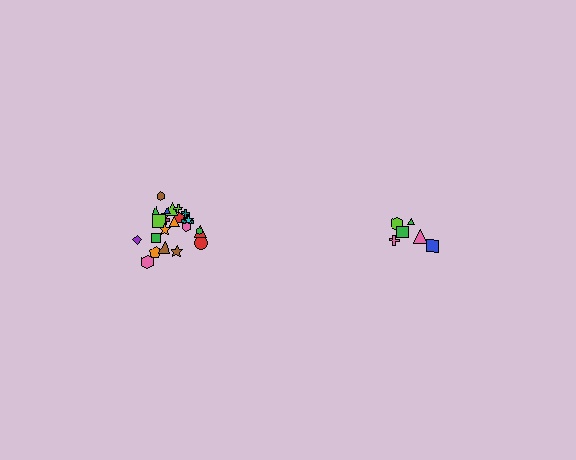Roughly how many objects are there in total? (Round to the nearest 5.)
Roughly 30 objects in total.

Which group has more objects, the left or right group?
The left group.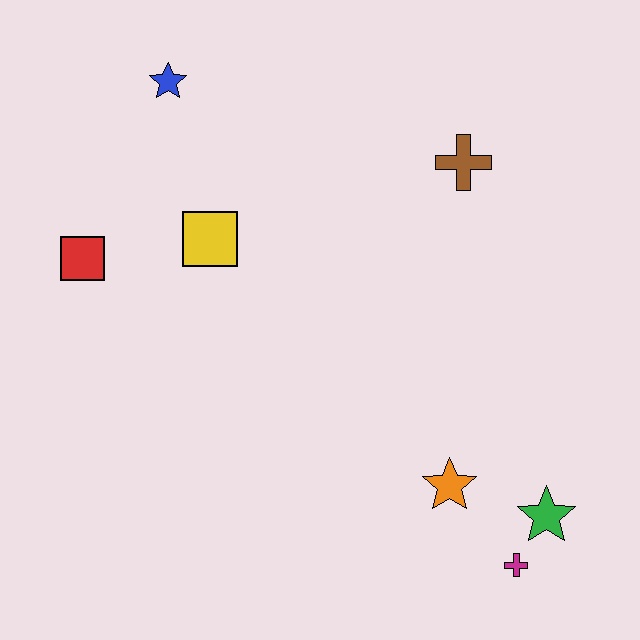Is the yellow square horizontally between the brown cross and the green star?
No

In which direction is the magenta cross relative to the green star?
The magenta cross is below the green star.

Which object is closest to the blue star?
The yellow square is closest to the blue star.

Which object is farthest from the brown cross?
The magenta cross is farthest from the brown cross.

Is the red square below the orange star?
No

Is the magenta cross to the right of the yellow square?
Yes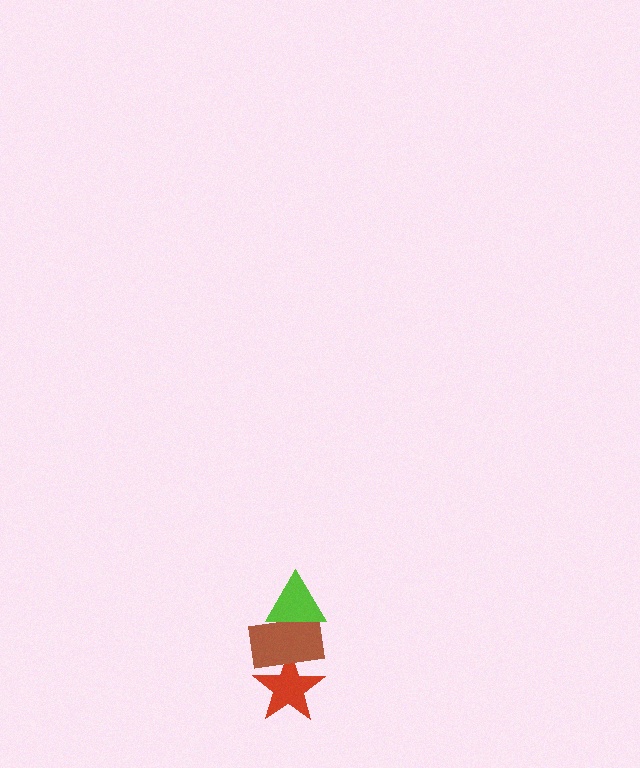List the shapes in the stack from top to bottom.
From top to bottom: the lime triangle, the brown rectangle, the red star.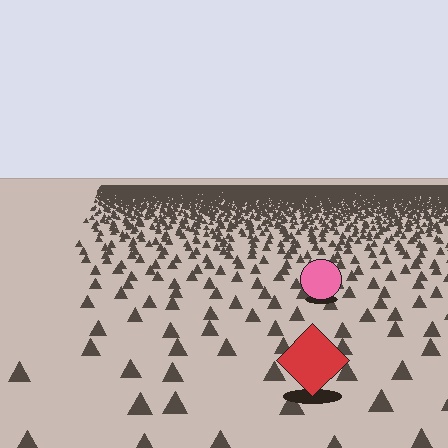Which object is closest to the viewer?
The red diamond is closest. The texture marks near it are larger and more spread out.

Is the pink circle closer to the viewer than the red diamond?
No. The red diamond is closer — you can tell from the texture gradient: the ground texture is coarser near it.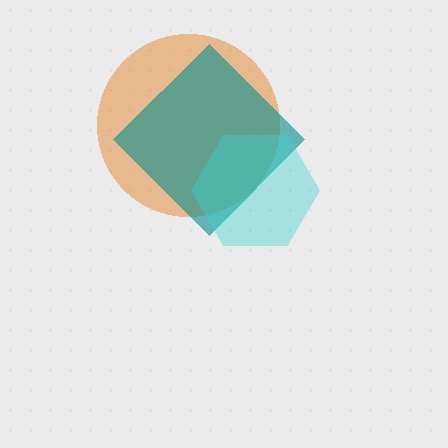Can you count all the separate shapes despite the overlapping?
Yes, there are 3 separate shapes.